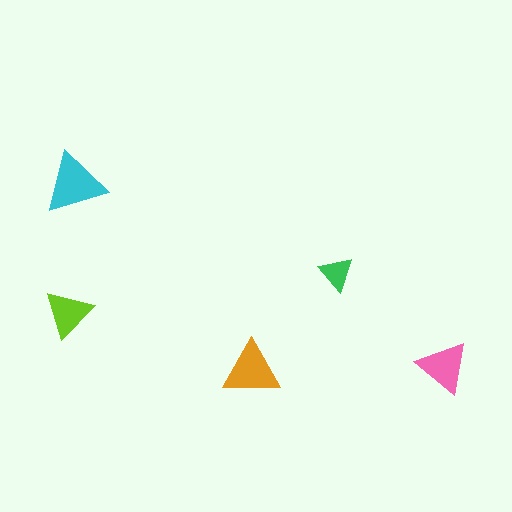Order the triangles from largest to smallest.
the cyan one, the orange one, the pink one, the lime one, the green one.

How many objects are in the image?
There are 5 objects in the image.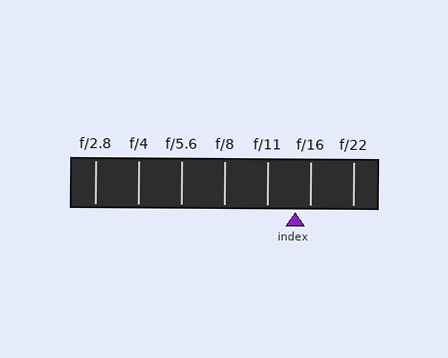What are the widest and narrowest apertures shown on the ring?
The widest aperture shown is f/2.8 and the narrowest is f/22.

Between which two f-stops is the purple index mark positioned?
The index mark is between f/11 and f/16.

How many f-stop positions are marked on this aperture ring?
There are 7 f-stop positions marked.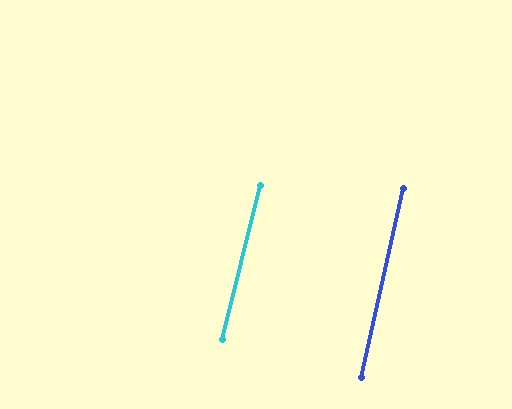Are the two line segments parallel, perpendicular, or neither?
Parallel — their directions differ by only 1.3°.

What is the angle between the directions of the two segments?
Approximately 1 degree.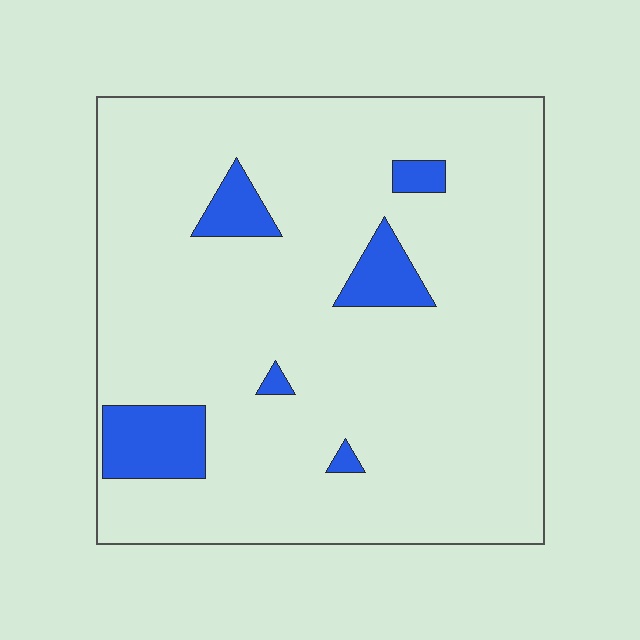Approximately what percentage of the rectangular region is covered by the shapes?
Approximately 10%.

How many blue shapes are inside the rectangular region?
6.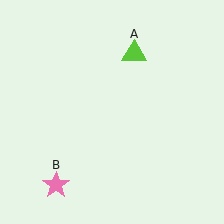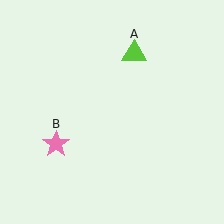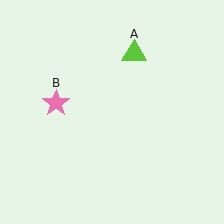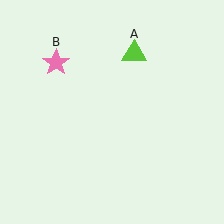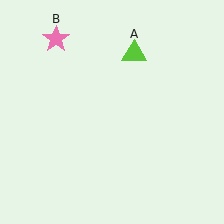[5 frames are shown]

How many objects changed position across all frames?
1 object changed position: pink star (object B).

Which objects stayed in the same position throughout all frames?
Lime triangle (object A) remained stationary.